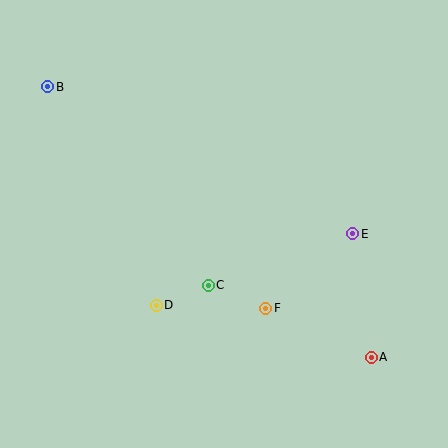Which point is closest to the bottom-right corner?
Point A is closest to the bottom-right corner.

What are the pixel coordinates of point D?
Point D is at (156, 305).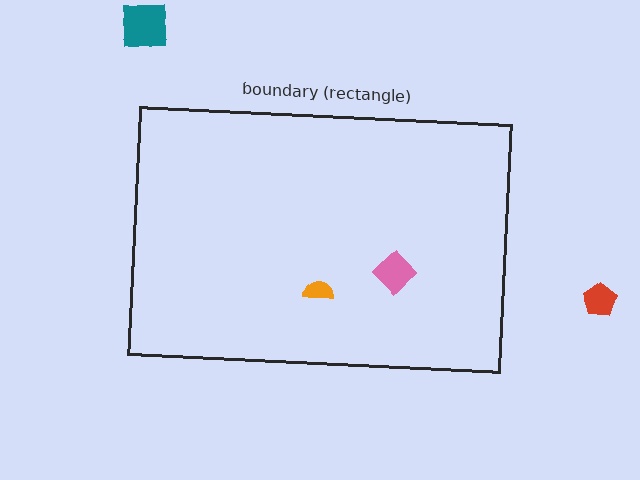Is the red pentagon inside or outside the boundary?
Outside.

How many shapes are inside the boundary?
2 inside, 2 outside.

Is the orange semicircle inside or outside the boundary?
Inside.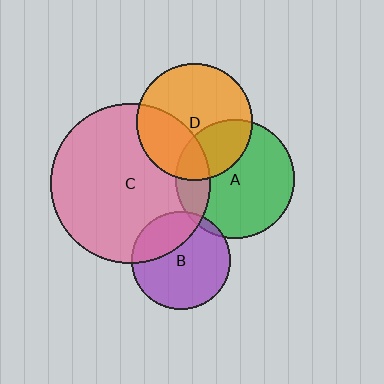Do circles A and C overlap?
Yes.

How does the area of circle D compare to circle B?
Approximately 1.4 times.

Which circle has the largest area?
Circle C (pink).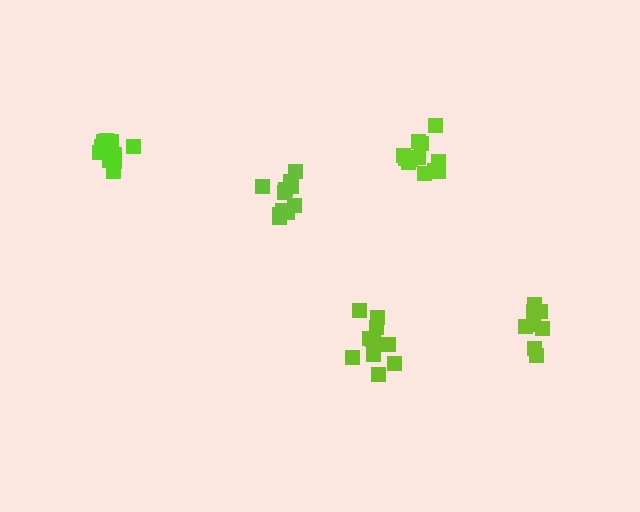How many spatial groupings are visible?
There are 5 spatial groupings.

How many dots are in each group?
Group 1: 8 dots, Group 2: 12 dots, Group 3: 11 dots, Group 4: 11 dots, Group 5: 11 dots (53 total).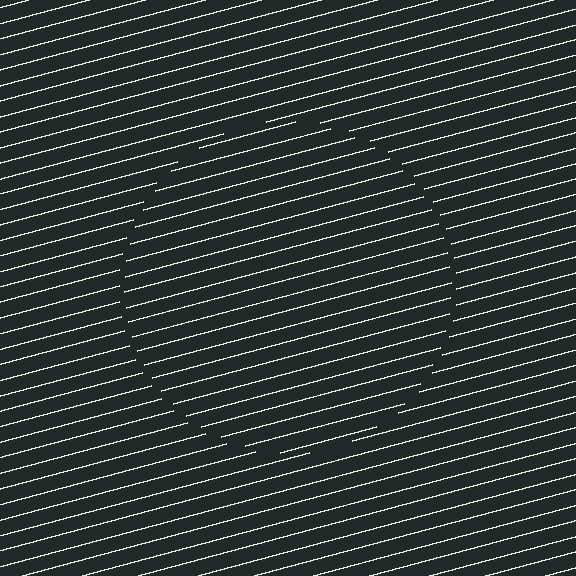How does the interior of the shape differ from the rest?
The interior of the shape contains the same grating, shifted by half a period — the contour is defined by the phase discontinuity where line-ends from the inner and outer gratings abut.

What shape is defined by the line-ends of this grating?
An illusory circle. The interior of the shape contains the same grating, shifted by half a period — the contour is defined by the phase discontinuity where line-ends from the inner and outer gratings abut.